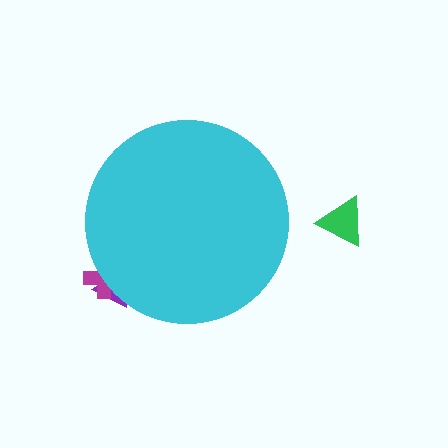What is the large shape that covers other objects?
A cyan circle.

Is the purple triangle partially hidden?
Yes, the purple triangle is partially hidden behind the cyan circle.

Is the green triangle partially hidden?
No, the green triangle is fully visible.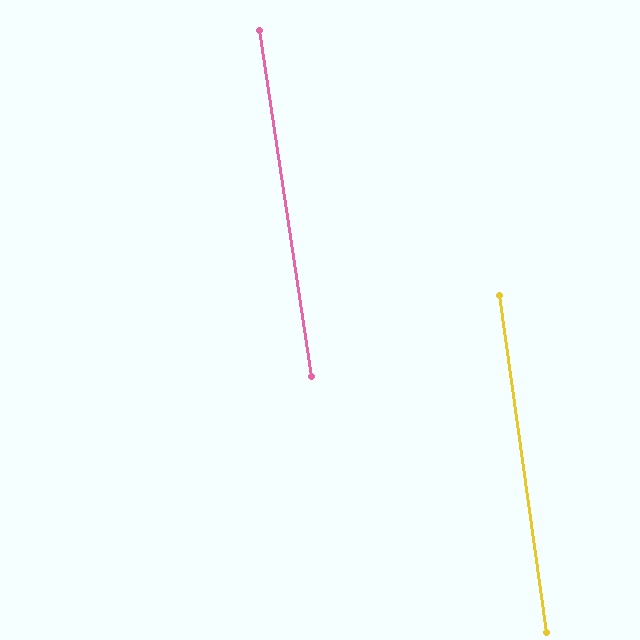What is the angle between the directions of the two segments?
Approximately 1 degree.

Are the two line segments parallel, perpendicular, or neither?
Parallel — their directions differ by only 0.7°.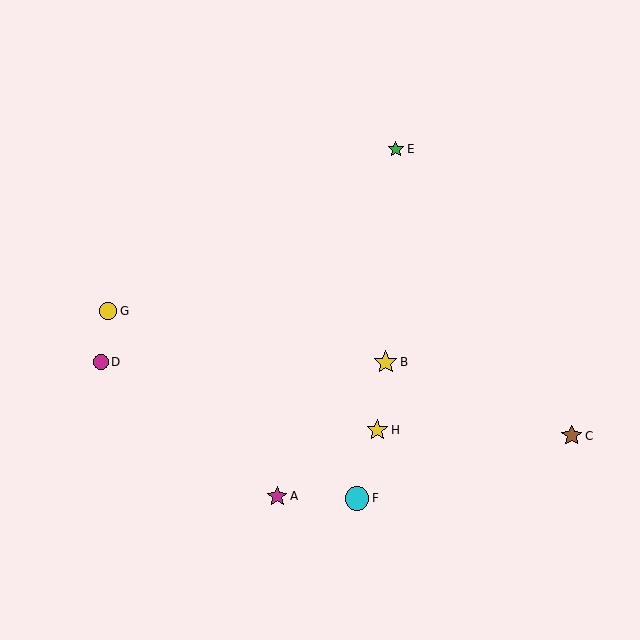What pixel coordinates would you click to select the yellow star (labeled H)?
Click at (377, 430) to select the yellow star H.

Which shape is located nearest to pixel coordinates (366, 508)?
The cyan circle (labeled F) at (357, 498) is nearest to that location.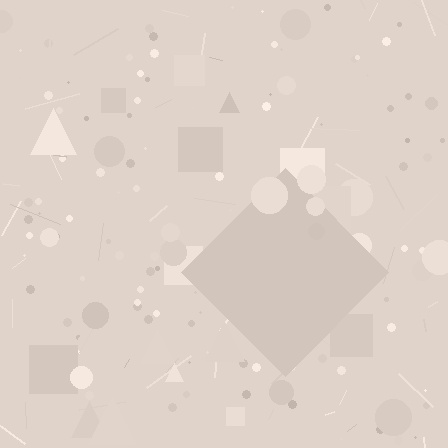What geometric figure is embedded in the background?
A diamond is embedded in the background.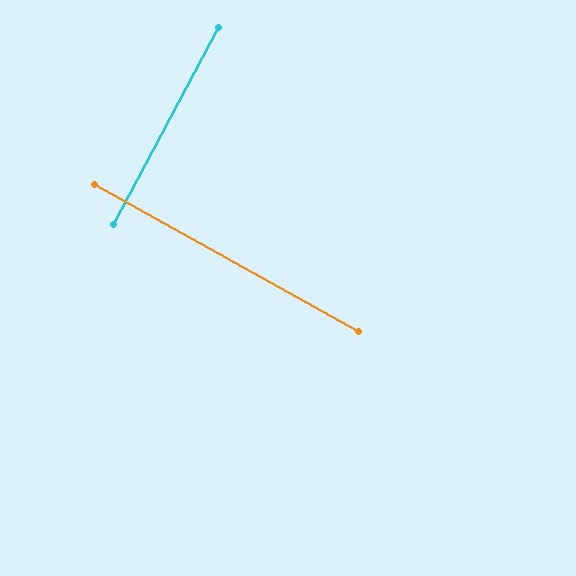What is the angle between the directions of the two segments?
Approximately 89 degrees.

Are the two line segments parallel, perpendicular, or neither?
Perpendicular — they meet at approximately 89°.